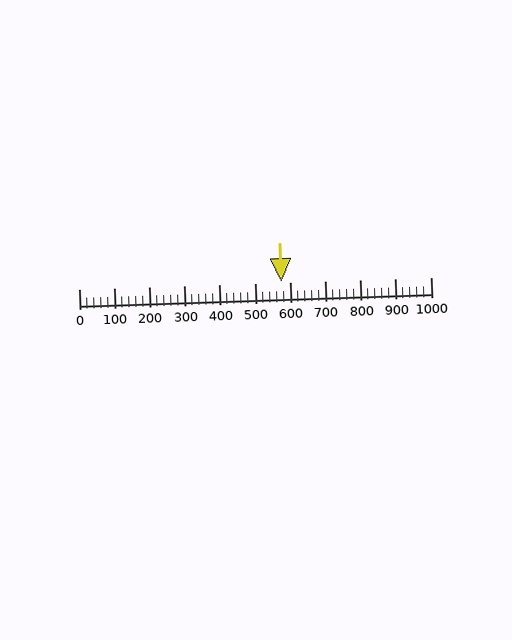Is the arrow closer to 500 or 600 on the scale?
The arrow is closer to 600.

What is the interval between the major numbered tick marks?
The major tick marks are spaced 100 units apart.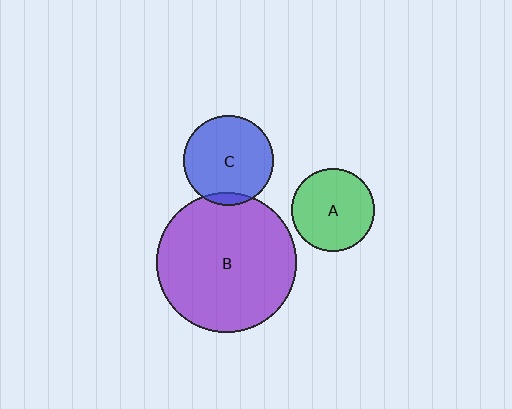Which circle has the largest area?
Circle B (purple).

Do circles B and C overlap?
Yes.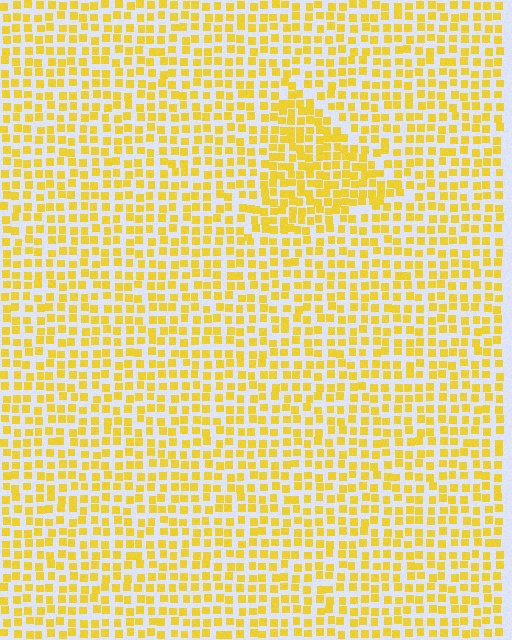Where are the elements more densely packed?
The elements are more densely packed inside the triangle boundary.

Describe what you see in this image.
The image contains small yellow elements arranged at two different densities. A triangle-shaped region is visible where the elements are more densely packed than the surrounding area.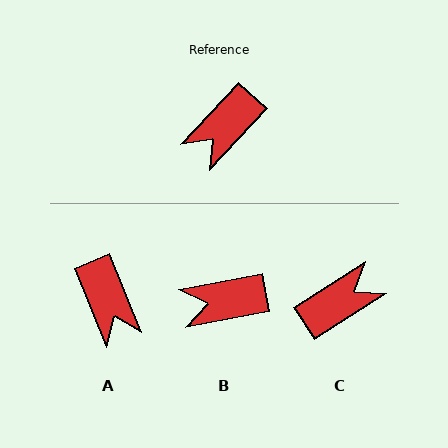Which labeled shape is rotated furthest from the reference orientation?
C, about 165 degrees away.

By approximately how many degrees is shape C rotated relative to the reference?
Approximately 165 degrees counter-clockwise.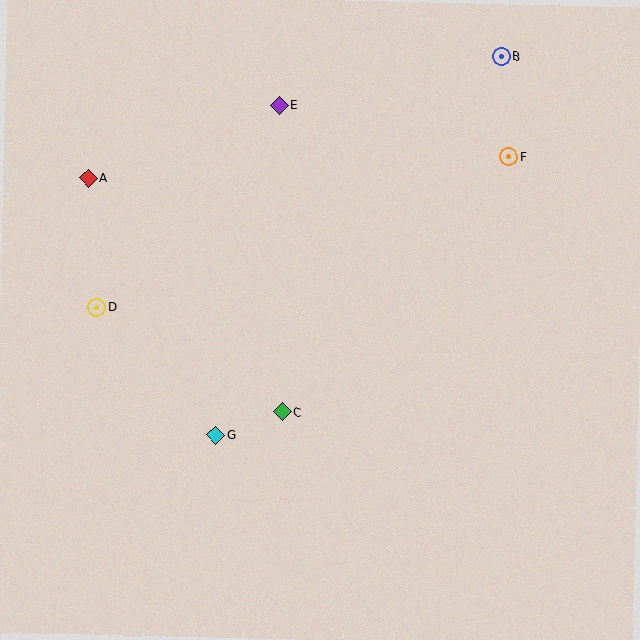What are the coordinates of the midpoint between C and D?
The midpoint between C and D is at (190, 360).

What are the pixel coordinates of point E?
Point E is at (279, 105).